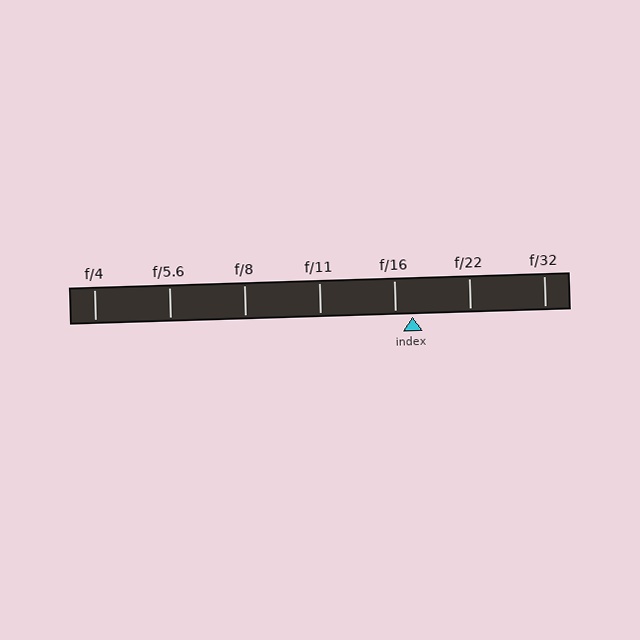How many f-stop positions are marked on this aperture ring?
There are 7 f-stop positions marked.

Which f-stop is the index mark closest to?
The index mark is closest to f/16.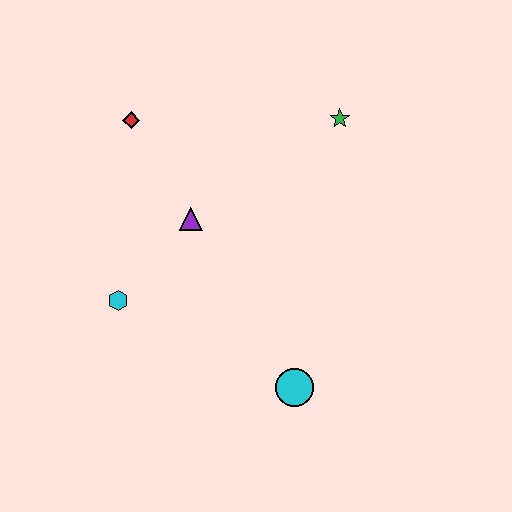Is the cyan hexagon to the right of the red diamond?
No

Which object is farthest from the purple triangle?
The cyan circle is farthest from the purple triangle.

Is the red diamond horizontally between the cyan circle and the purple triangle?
No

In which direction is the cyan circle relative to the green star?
The cyan circle is below the green star.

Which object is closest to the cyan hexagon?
The purple triangle is closest to the cyan hexagon.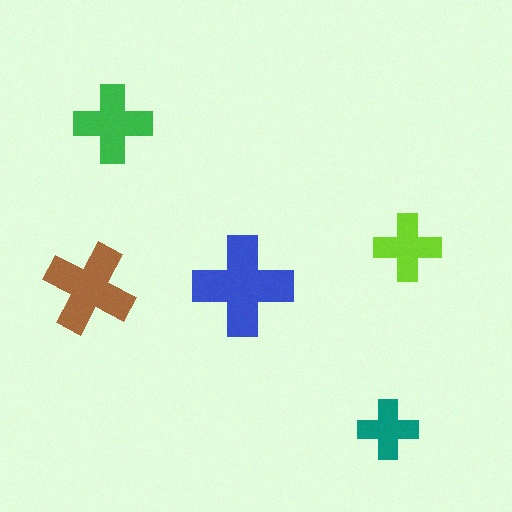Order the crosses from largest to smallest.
the blue one, the brown one, the green one, the lime one, the teal one.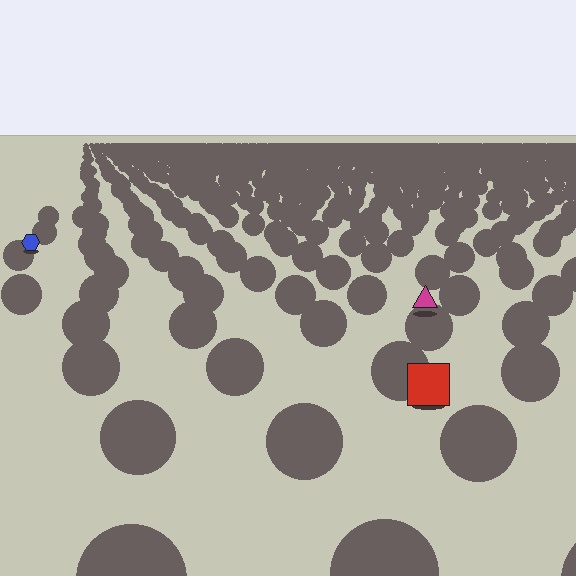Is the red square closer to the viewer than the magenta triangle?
Yes. The red square is closer — you can tell from the texture gradient: the ground texture is coarser near it.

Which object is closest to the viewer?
The red square is closest. The texture marks near it are larger and more spread out.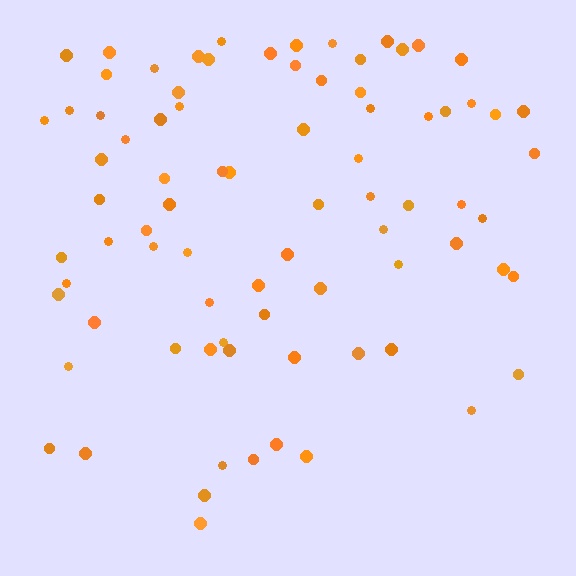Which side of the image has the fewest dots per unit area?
The bottom.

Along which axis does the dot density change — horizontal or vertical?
Vertical.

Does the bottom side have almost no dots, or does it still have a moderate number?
Still a moderate number, just noticeably fewer than the top.